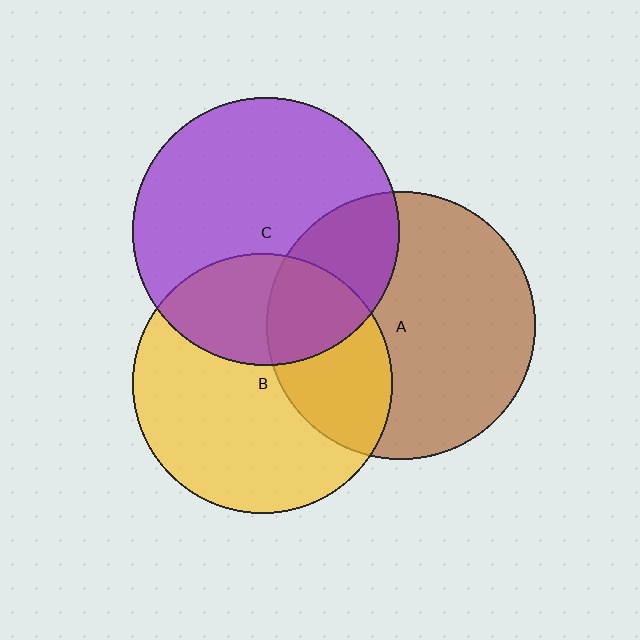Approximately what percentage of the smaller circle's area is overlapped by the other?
Approximately 25%.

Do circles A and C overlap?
Yes.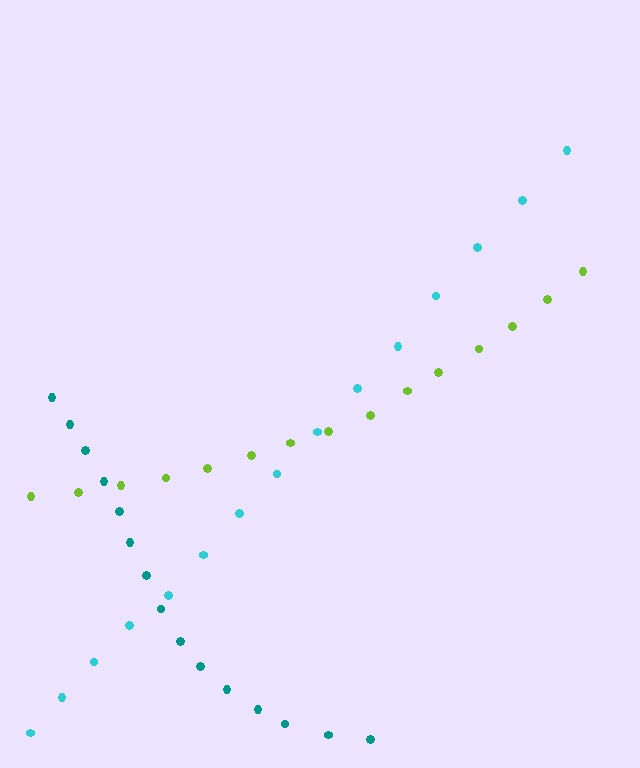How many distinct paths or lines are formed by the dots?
There are 3 distinct paths.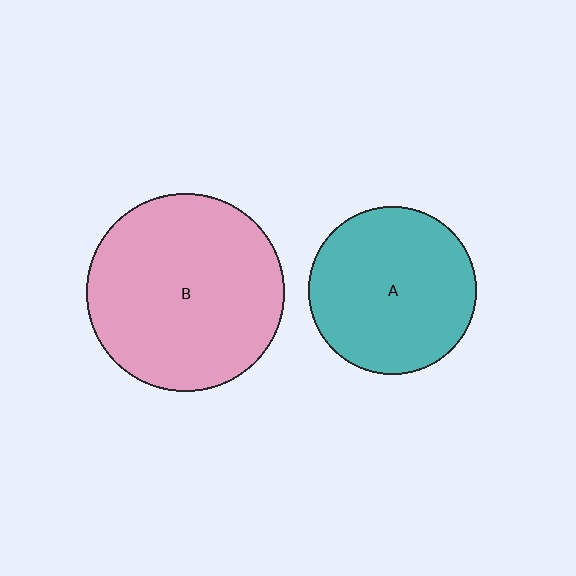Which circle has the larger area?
Circle B (pink).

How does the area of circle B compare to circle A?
Approximately 1.4 times.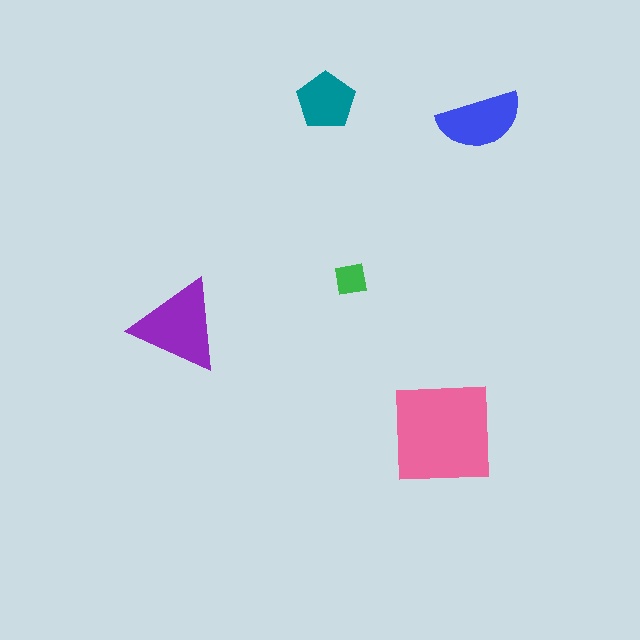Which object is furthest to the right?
The blue semicircle is rightmost.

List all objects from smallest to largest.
The green square, the teal pentagon, the blue semicircle, the purple triangle, the pink square.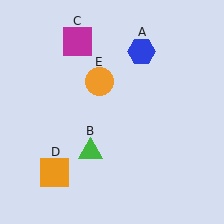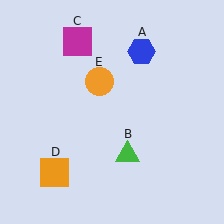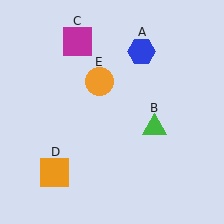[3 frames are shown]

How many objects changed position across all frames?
1 object changed position: green triangle (object B).